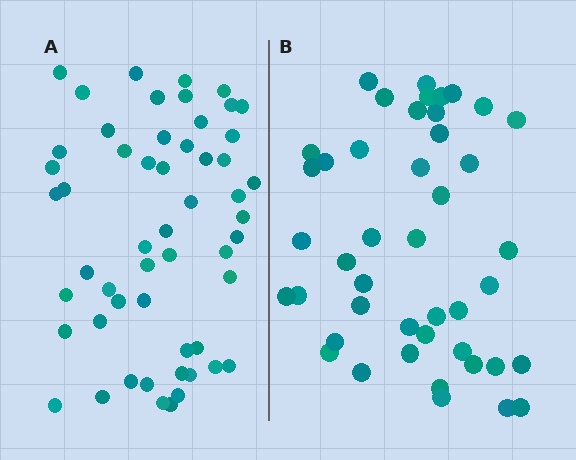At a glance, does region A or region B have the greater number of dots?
Region A (the left region) has more dots.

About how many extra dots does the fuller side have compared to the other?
Region A has roughly 10 or so more dots than region B.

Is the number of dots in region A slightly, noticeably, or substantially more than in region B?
Region A has only slightly more — the two regions are fairly close. The ratio is roughly 1.2 to 1.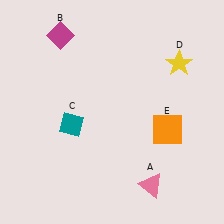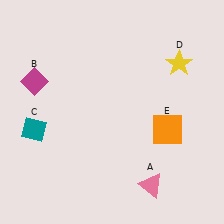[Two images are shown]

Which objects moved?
The objects that moved are: the magenta diamond (B), the teal diamond (C).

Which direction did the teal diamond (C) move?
The teal diamond (C) moved left.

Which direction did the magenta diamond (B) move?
The magenta diamond (B) moved down.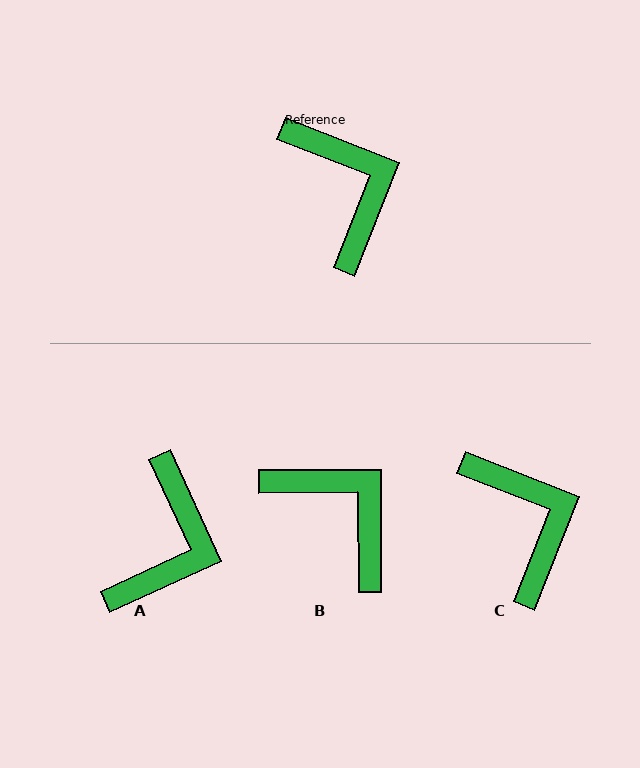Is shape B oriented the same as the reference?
No, it is off by about 21 degrees.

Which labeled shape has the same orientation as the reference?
C.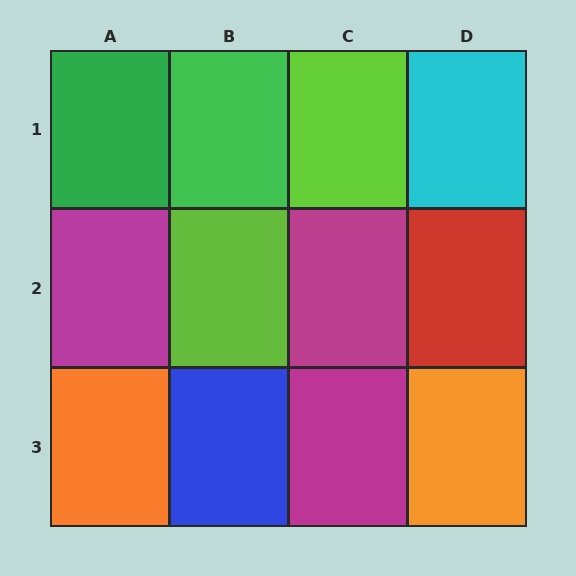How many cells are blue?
1 cell is blue.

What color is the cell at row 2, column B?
Lime.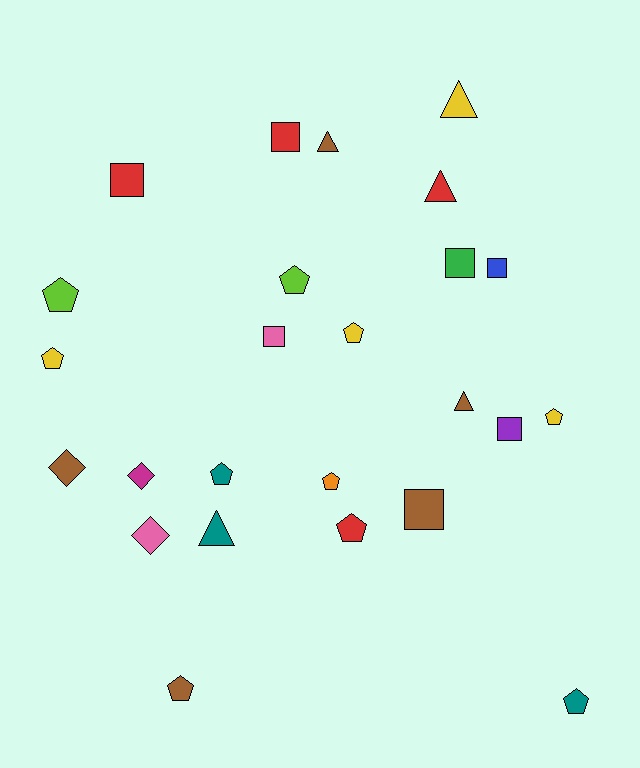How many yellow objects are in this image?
There are 4 yellow objects.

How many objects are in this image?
There are 25 objects.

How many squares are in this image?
There are 7 squares.